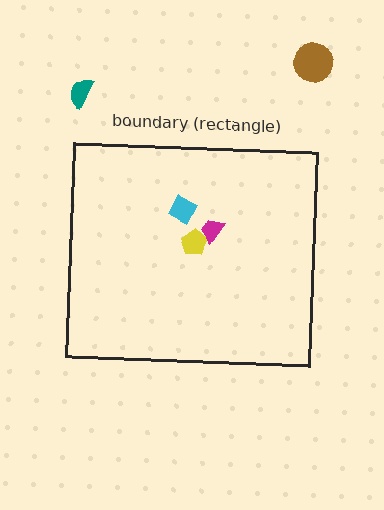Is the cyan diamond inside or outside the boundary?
Inside.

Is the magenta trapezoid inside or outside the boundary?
Inside.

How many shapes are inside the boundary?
3 inside, 2 outside.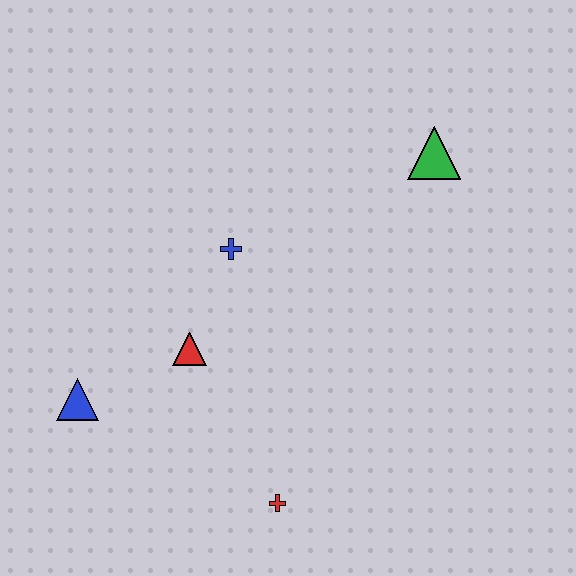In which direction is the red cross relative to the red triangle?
The red cross is below the red triangle.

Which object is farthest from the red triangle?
The green triangle is farthest from the red triangle.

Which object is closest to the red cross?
The red triangle is closest to the red cross.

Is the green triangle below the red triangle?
No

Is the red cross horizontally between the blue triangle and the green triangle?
Yes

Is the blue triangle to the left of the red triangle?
Yes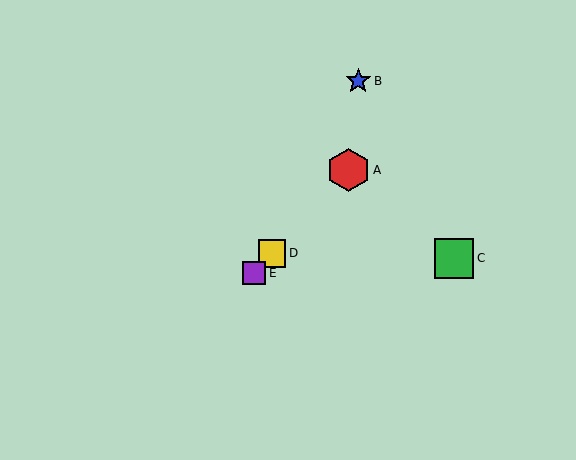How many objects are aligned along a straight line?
3 objects (A, D, E) are aligned along a straight line.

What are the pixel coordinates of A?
Object A is at (349, 170).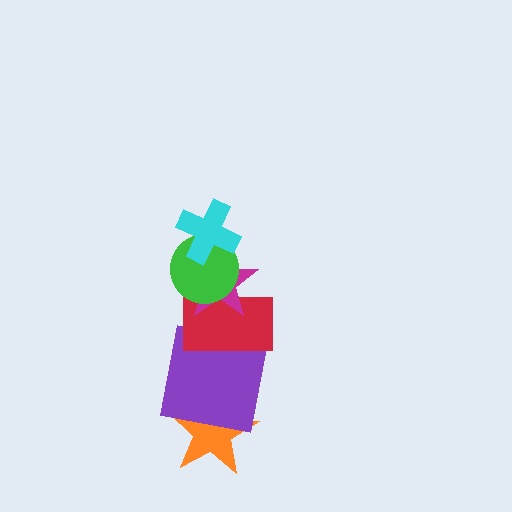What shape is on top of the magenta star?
The green circle is on top of the magenta star.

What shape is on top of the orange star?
The purple square is on top of the orange star.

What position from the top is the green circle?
The green circle is 2nd from the top.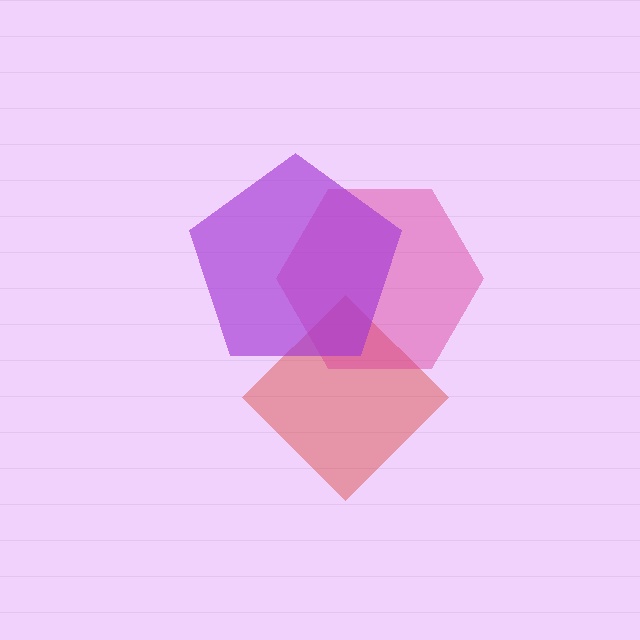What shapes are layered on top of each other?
The layered shapes are: a red diamond, a magenta hexagon, a purple pentagon.